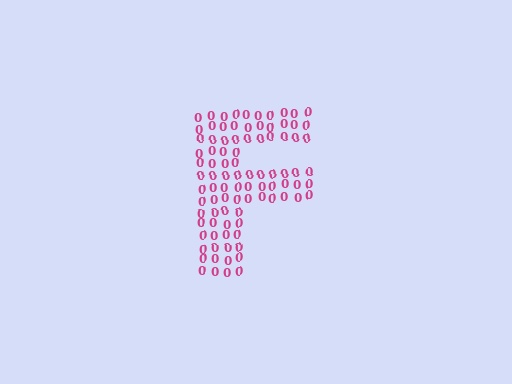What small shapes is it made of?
It is made of small digit 0's.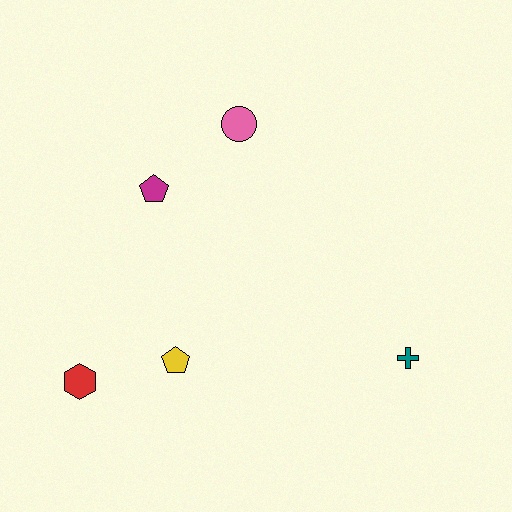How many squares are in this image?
There are no squares.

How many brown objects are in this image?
There are no brown objects.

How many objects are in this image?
There are 5 objects.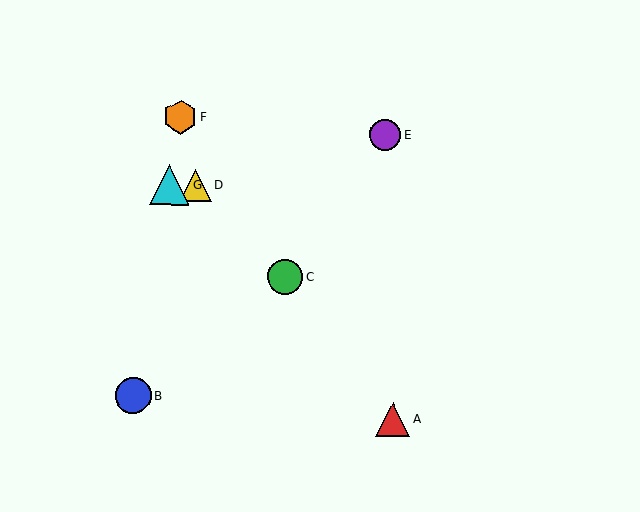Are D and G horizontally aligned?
Yes, both are at y≈185.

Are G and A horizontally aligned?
No, G is at y≈185 and A is at y≈419.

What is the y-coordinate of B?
Object B is at y≈396.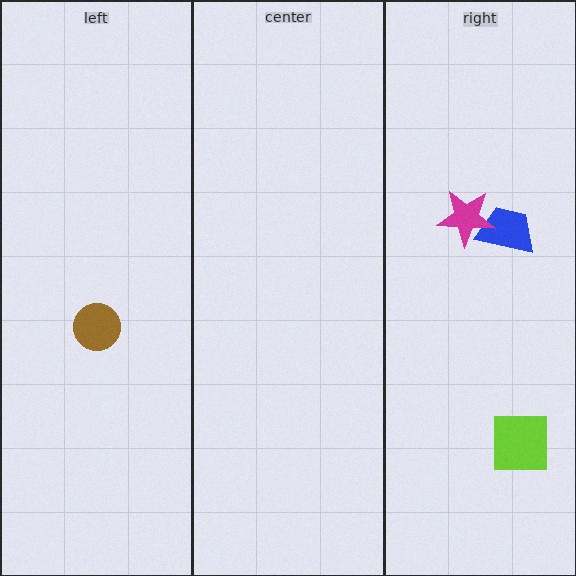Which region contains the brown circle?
The left region.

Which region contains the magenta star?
The right region.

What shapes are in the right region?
The lime square, the blue trapezoid, the magenta star.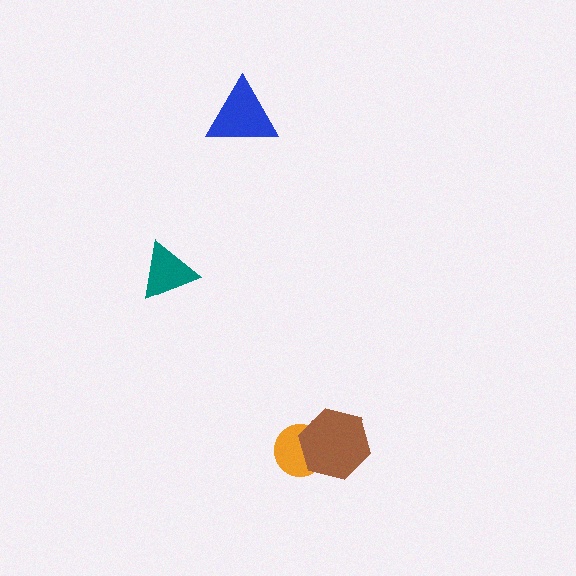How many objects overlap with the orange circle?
1 object overlaps with the orange circle.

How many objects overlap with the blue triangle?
0 objects overlap with the blue triangle.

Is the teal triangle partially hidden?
No, no other shape covers it.